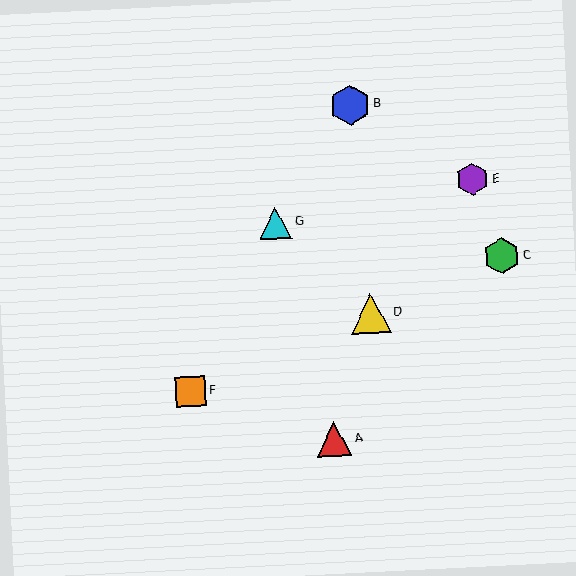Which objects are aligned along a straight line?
Objects C, D, F are aligned along a straight line.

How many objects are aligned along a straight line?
3 objects (C, D, F) are aligned along a straight line.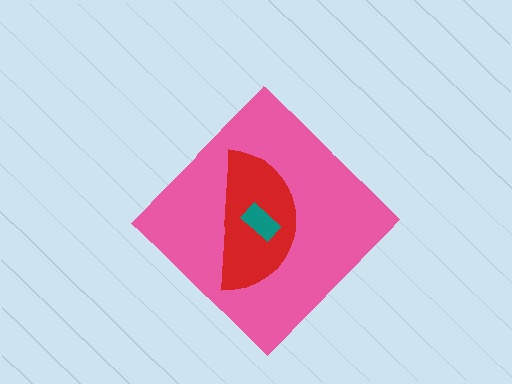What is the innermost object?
The teal rectangle.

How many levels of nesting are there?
3.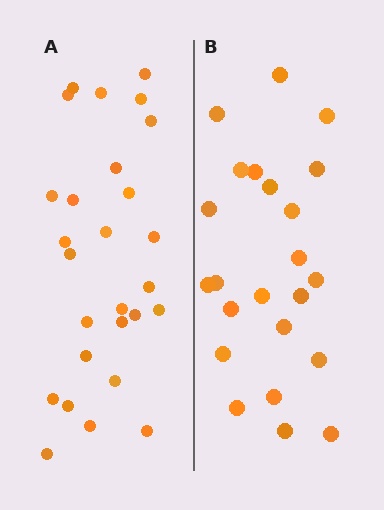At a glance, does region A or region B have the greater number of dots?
Region A (the left region) has more dots.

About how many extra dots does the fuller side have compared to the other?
Region A has about 4 more dots than region B.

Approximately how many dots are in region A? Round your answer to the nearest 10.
About 30 dots. (The exact count is 27, which rounds to 30.)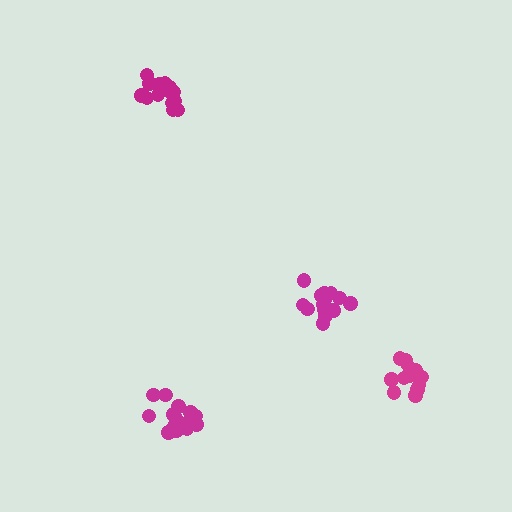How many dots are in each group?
Group 1: 16 dots, Group 2: 14 dots, Group 3: 15 dots, Group 4: 17 dots (62 total).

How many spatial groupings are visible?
There are 4 spatial groupings.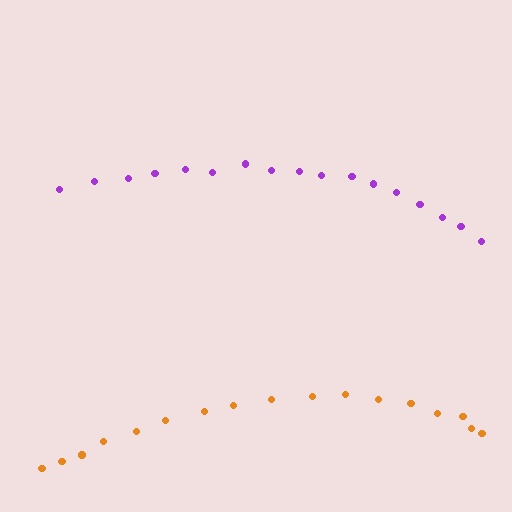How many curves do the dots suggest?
There are 2 distinct paths.